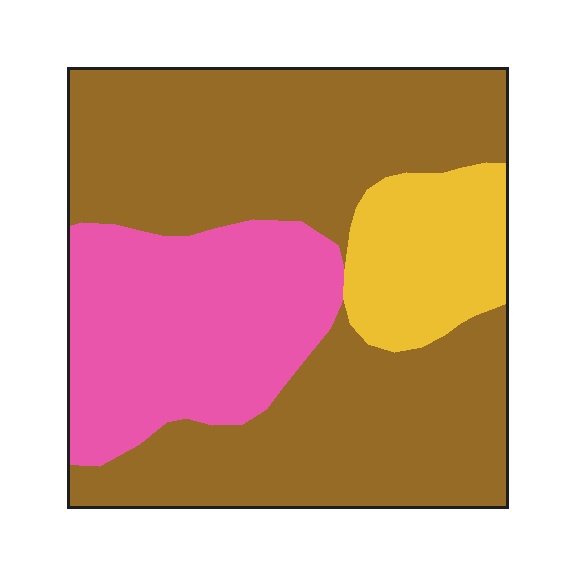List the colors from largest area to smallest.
From largest to smallest: brown, pink, yellow.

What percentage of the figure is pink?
Pink takes up about one quarter (1/4) of the figure.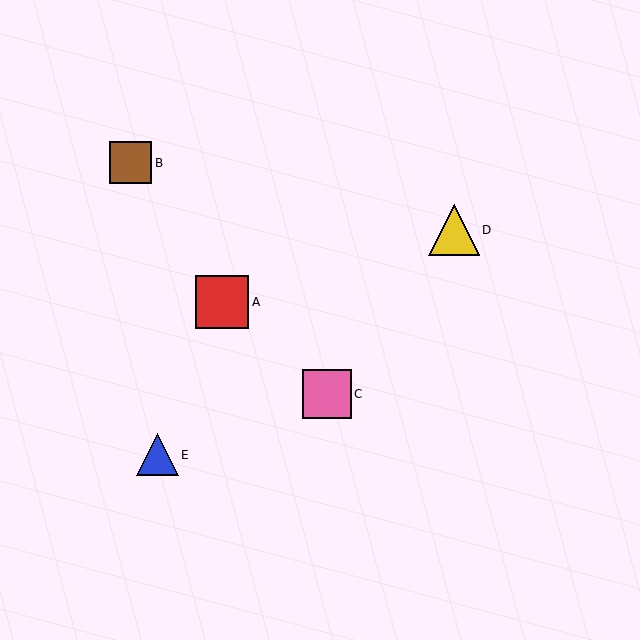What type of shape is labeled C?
Shape C is a pink square.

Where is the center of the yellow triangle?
The center of the yellow triangle is at (454, 230).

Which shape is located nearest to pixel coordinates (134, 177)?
The brown square (labeled B) at (131, 163) is nearest to that location.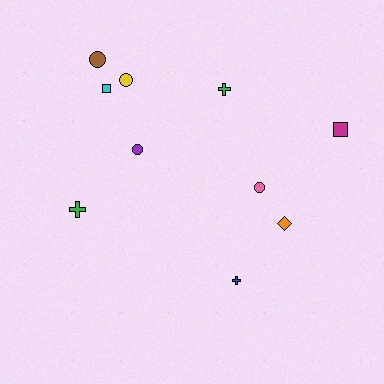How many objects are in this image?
There are 10 objects.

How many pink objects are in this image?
There is 1 pink object.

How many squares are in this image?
There are 2 squares.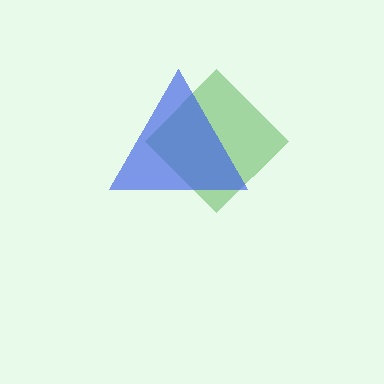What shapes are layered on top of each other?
The layered shapes are: a green diamond, a blue triangle.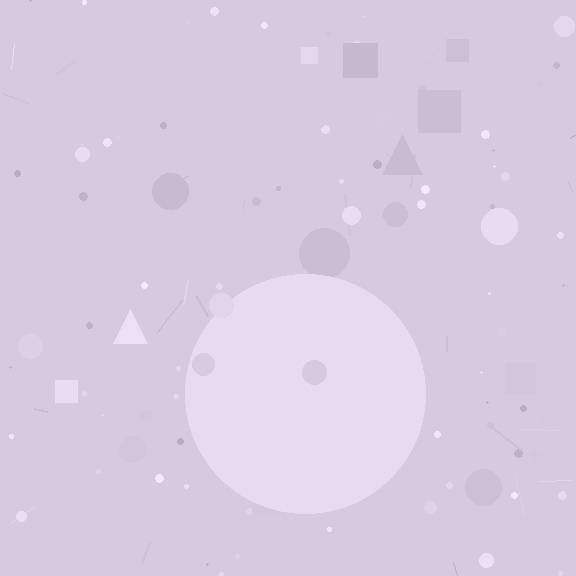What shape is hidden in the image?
A circle is hidden in the image.